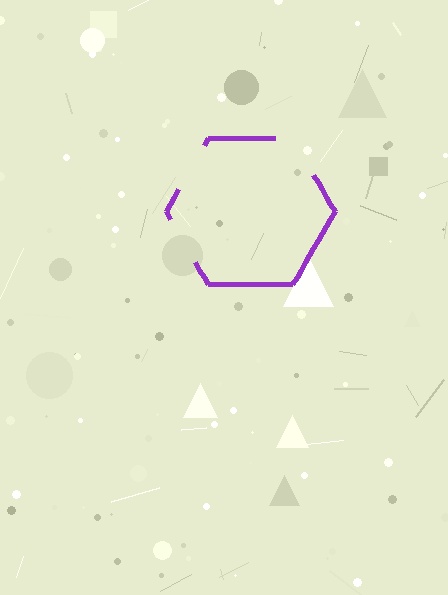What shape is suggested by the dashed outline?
The dashed outline suggests a hexagon.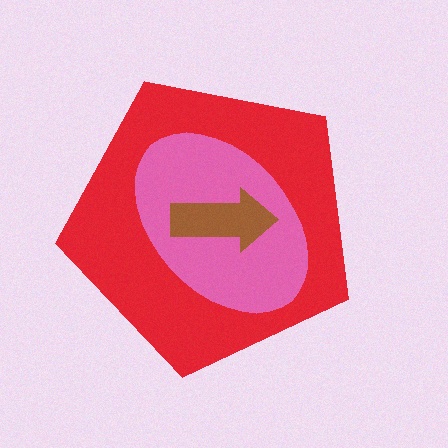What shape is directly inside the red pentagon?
The pink ellipse.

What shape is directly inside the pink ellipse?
The brown arrow.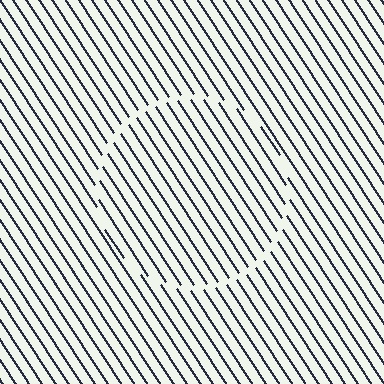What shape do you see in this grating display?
An illusory circle. The interior of the shape contains the same grating, shifted by half a period — the contour is defined by the phase discontinuity where line-ends from the inner and outer gratings abut.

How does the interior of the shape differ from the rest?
The interior of the shape contains the same grating, shifted by half a period — the contour is defined by the phase discontinuity where line-ends from the inner and outer gratings abut.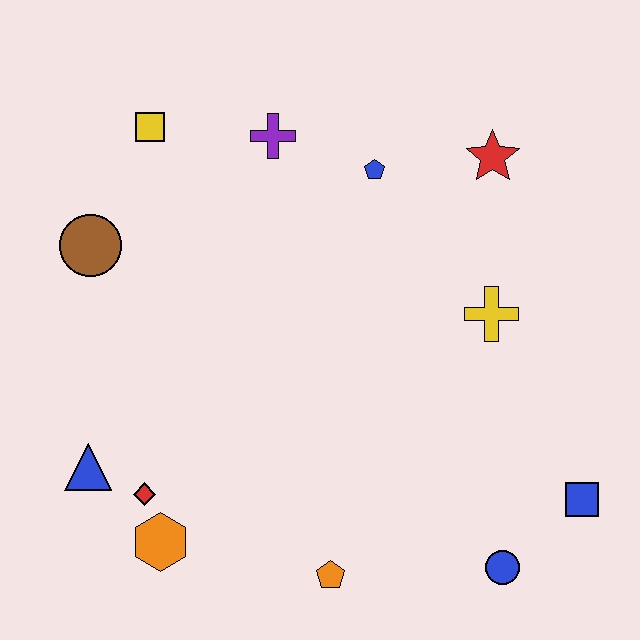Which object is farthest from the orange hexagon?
The red star is farthest from the orange hexagon.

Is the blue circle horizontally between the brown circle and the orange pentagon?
No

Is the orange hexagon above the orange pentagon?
Yes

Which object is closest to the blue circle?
The blue square is closest to the blue circle.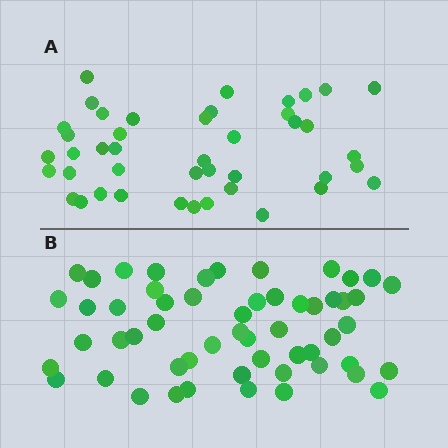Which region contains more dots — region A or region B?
Region B (the bottom region) has more dots.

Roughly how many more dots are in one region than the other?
Region B has roughly 12 or so more dots than region A.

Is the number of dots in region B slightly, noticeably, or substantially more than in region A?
Region B has noticeably more, but not dramatically so. The ratio is roughly 1.3 to 1.